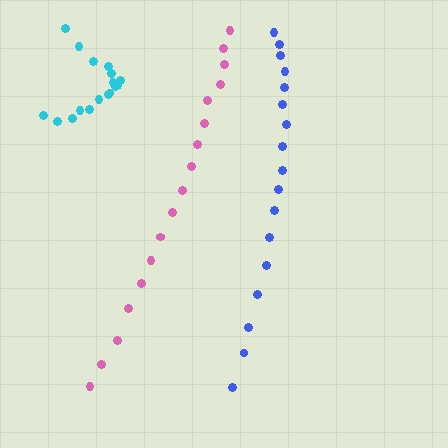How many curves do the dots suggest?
There are 3 distinct paths.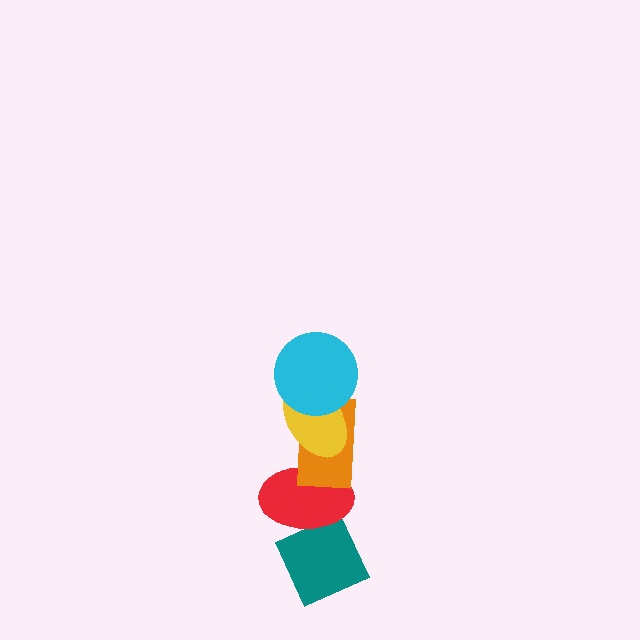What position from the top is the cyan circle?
The cyan circle is 1st from the top.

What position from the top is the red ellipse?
The red ellipse is 4th from the top.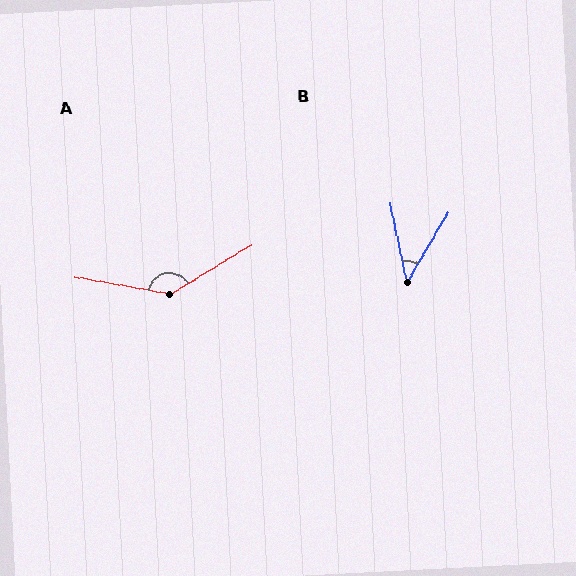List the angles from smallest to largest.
B (42°), A (138°).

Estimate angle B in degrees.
Approximately 42 degrees.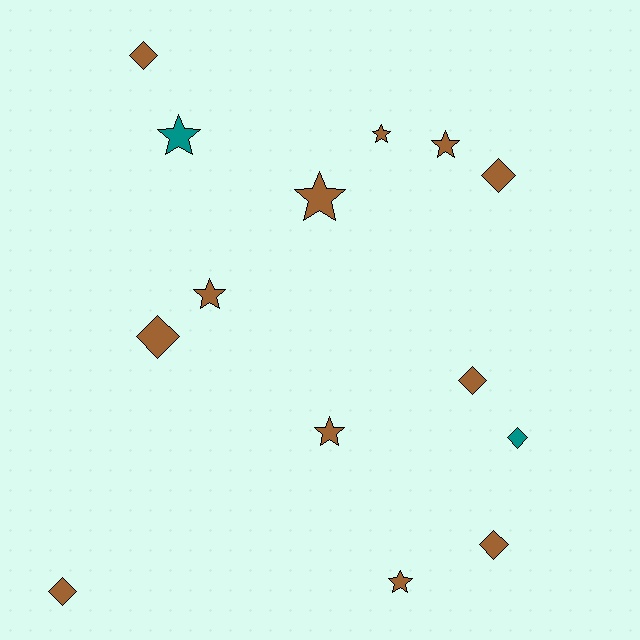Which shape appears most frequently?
Star, with 7 objects.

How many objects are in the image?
There are 14 objects.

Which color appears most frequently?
Brown, with 12 objects.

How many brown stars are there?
There are 6 brown stars.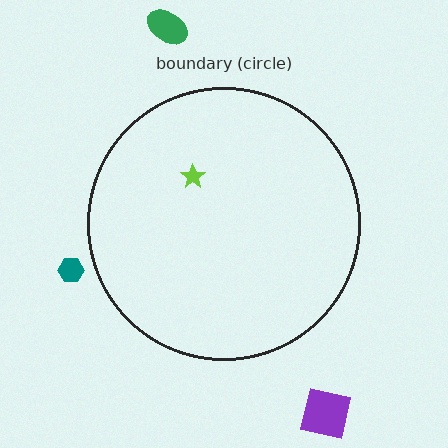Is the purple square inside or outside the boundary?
Outside.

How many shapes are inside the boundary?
1 inside, 3 outside.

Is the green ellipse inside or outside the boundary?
Outside.